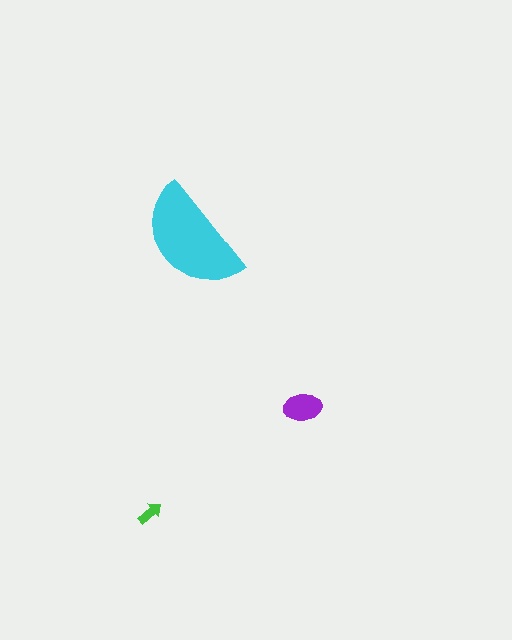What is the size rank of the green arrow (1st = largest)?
3rd.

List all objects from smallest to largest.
The green arrow, the purple ellipse, the cyan semicircle.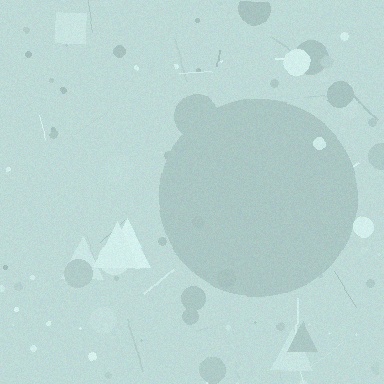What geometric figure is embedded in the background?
A circle is embedded in the background.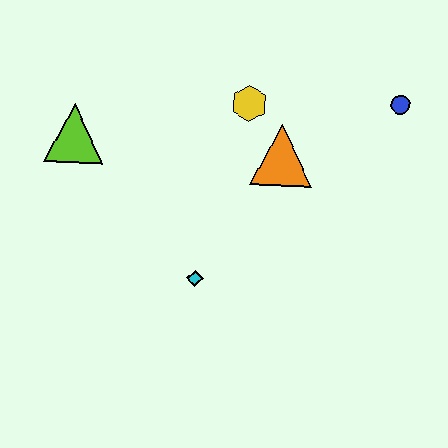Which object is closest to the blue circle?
The orange triangle is closest to the blue circle.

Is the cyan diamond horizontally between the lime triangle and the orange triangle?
Yes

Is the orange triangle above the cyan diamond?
Yes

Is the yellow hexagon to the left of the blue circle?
Yes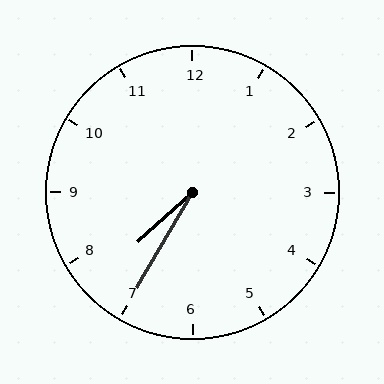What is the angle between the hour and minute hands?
Approximately 18 degrees.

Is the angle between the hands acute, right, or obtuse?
It is acute.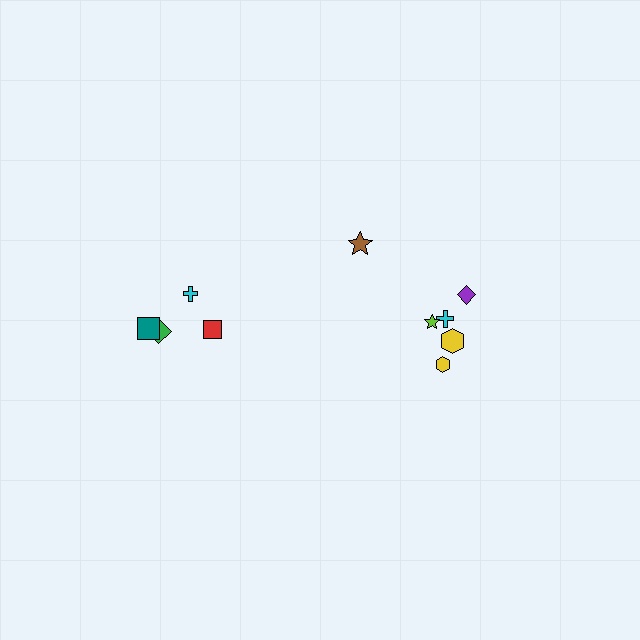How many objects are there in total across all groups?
There are 10 objects.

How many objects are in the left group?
There are 4 objects.